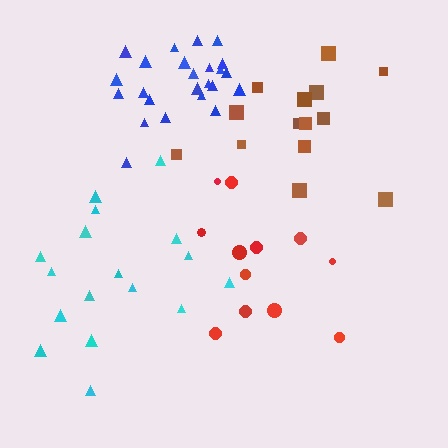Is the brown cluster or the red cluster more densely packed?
Brown.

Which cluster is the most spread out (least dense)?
Red.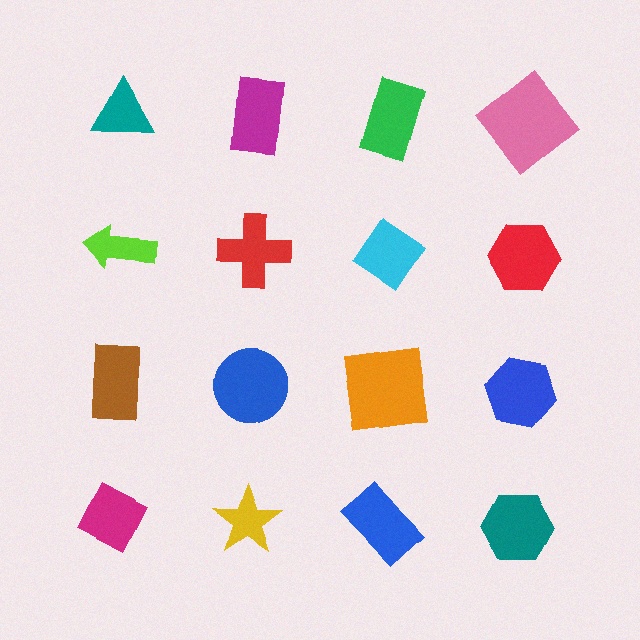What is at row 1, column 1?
A teal triangle.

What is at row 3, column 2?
A blue circle.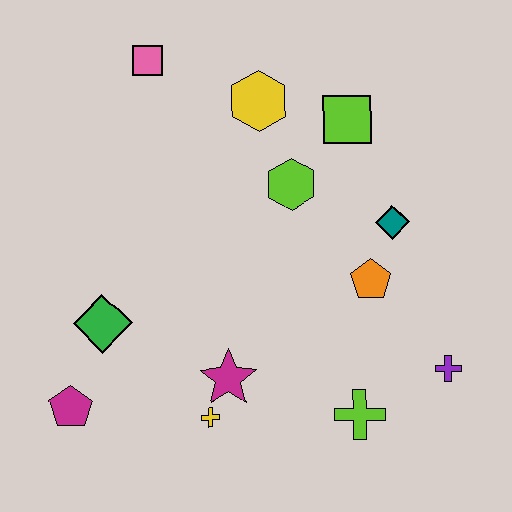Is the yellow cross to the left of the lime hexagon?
Yes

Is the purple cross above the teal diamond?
No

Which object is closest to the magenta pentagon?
The green diamond is closest to the magenta pentagon.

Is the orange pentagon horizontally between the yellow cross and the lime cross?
No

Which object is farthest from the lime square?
The magenta pentagon is farthest from the lime square.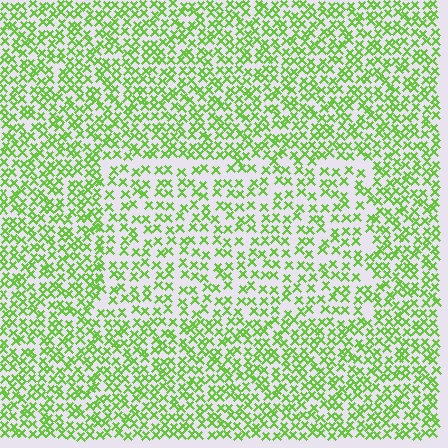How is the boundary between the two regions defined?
The boundary is defined by a change in element density (approximately 1.6x ratio). All elements are the same color, size, and shape.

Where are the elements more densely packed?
The elements are more densely packed outside the rectangle boundary.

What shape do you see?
I see a rectangle.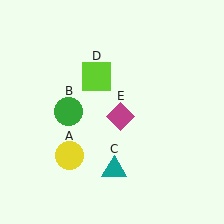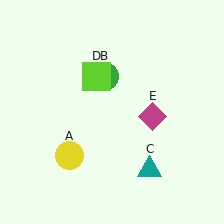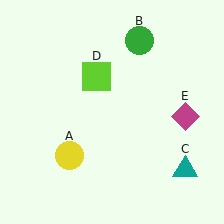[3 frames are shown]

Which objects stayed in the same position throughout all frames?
Yellow circle (object A) and lime square (object D) remained stationary.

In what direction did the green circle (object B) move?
The green circle (object B) moved up and to the right.